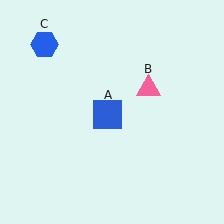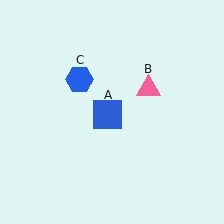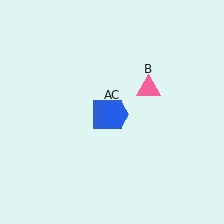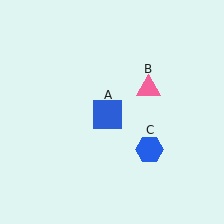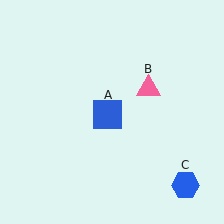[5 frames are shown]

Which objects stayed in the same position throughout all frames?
Blue square (object A) and pink triangle (object B) remained stationary.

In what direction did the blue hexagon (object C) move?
The blue hexagon (object C) moved down and to the right.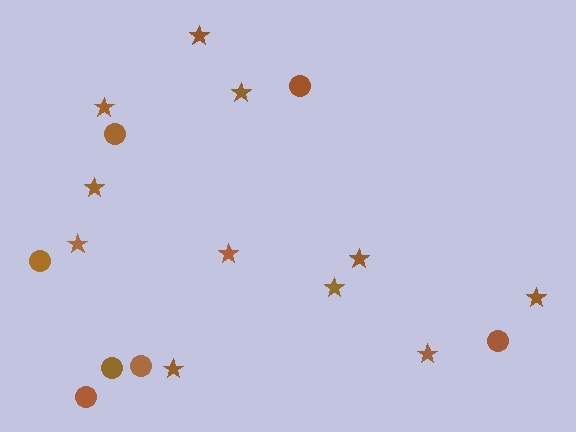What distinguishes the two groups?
There are 2 groups: one group of circles (7) and one group of stars (11).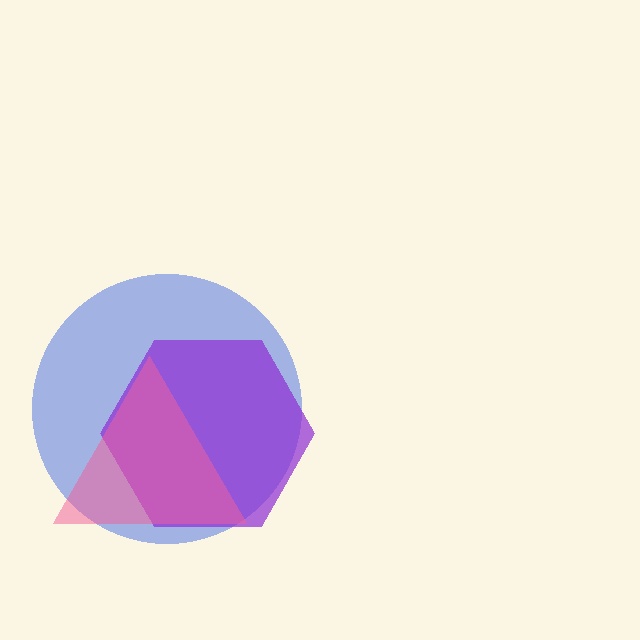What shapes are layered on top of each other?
The layered shapes are: a blue circle, a purple hexagon, a pink triangle.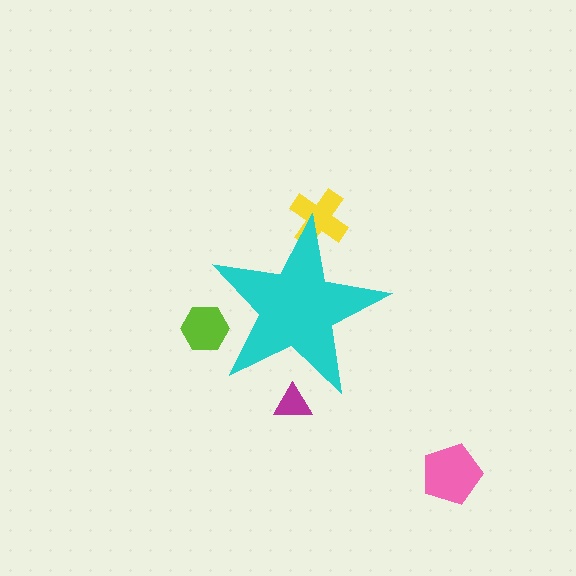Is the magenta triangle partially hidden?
Yes, the magenta triangle is partially hidden behind the cyan star.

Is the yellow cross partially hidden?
Yes, the yellow cross is partially hidden behind the cyan star.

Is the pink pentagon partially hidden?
No, the pink pentagon is fully visible.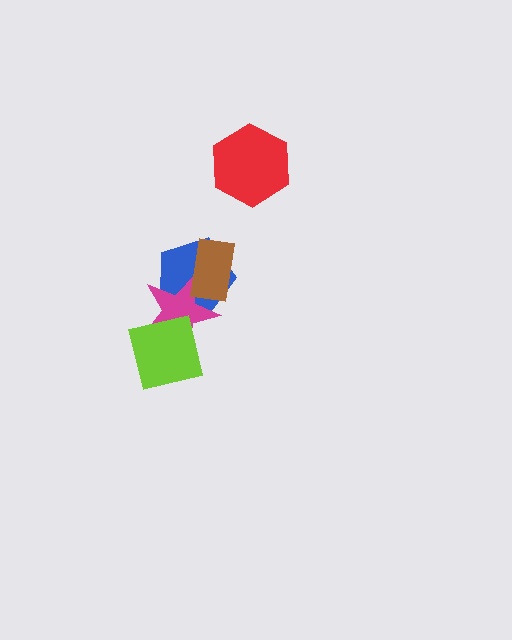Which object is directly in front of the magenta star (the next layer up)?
The lime square is directly in front of the magenta star.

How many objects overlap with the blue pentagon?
2 objects overlap with the blue pentagon.